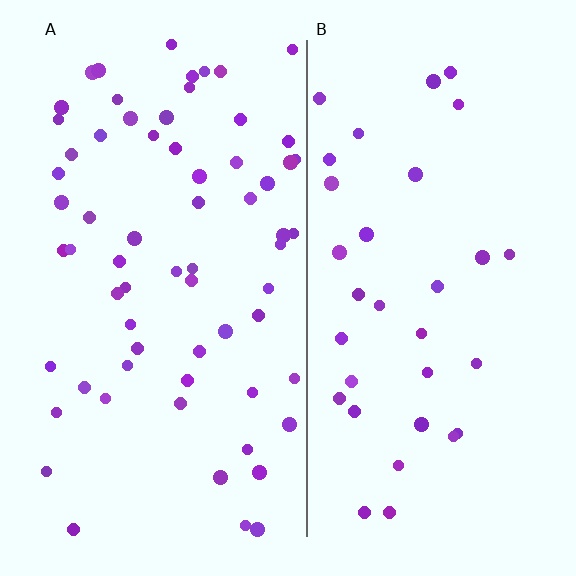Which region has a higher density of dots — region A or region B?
A (the left).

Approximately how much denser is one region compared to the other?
Approximately 2.0× — region A over region B.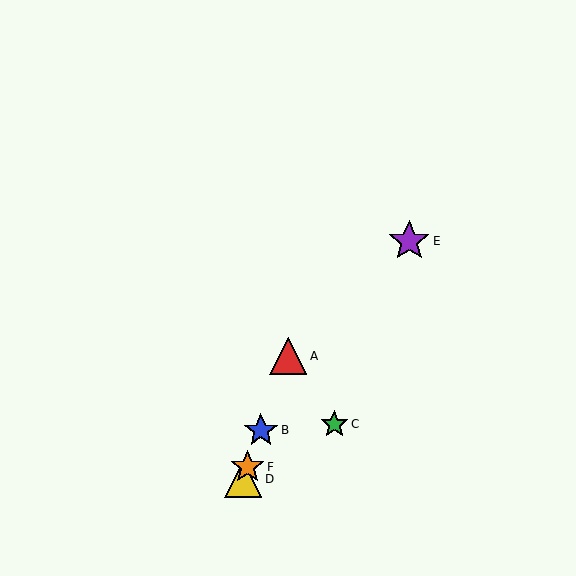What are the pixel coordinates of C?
Object C is at (334, 424).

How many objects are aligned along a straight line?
4 objects (A, B, D, F) are aligned along a straight line.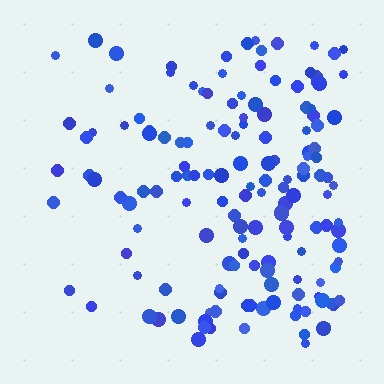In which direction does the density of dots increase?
From left to right, with the right side densest.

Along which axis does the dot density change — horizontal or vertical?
Horizontal.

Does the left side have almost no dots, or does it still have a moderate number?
Still a moderate number, just noticeably fewer than the right.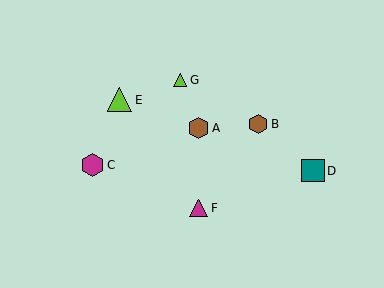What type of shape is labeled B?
Shape B is a brown hexagon.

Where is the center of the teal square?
The center of the teal square is at (313, 171).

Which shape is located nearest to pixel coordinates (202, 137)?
The brown hexagon (labeled A) at (199, 128) is nearest to that location.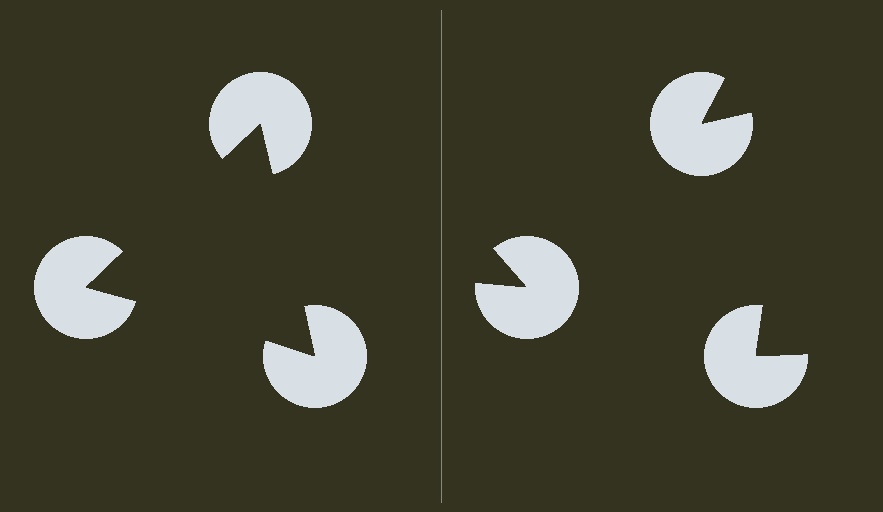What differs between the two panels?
The pac-man discs are positioned identically on both sides; only the wedge orientations differ. On the left they align to a triangle; on the right they are misaligned.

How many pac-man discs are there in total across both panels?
6 — 3 on each side.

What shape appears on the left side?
An illusory triangle.